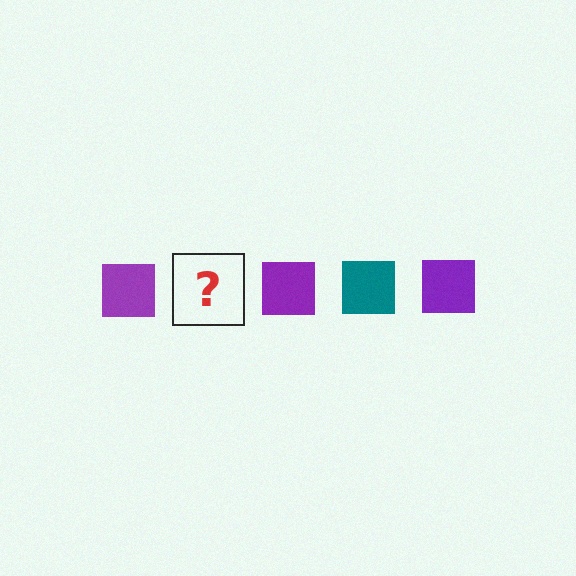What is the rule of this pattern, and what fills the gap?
The rule is that the pattern cycles through purple, teal squares. The gap should be filled with a teal square.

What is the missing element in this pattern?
The missing element is a teal square.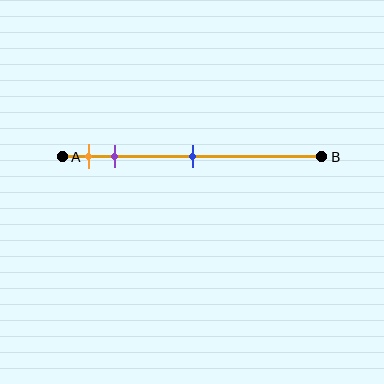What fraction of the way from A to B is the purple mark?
The purple mark is approximately 20% (0.2) of the way from A to B.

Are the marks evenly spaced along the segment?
No, the marks are not evenly spaced.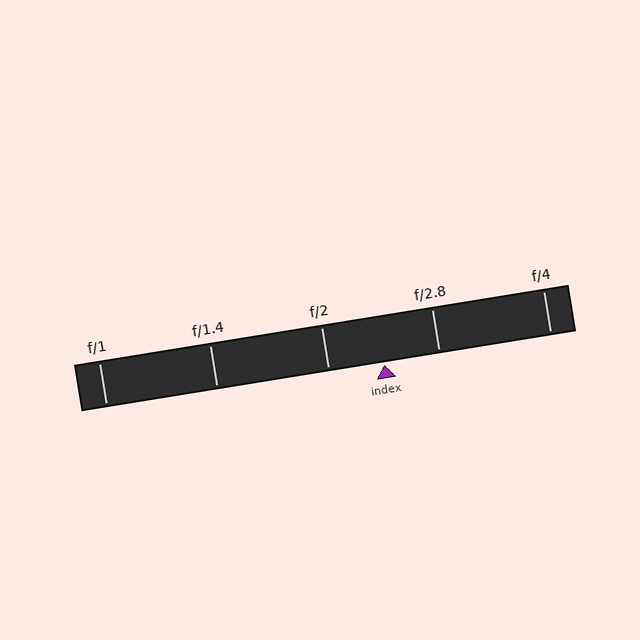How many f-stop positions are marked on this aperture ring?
There are 5 f-stop positions marked.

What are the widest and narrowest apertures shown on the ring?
The widest aperture shown is f/1 and the narrowest is f/4.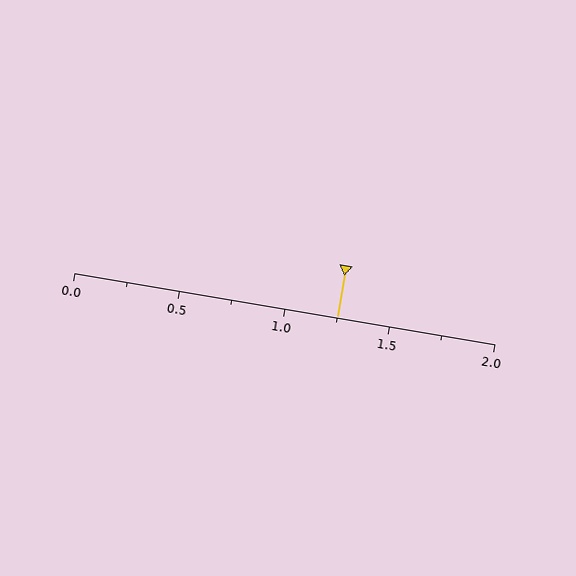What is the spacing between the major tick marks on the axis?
The major ticks are spaced 0.5 apart.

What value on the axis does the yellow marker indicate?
The marker indicates approximately 1.25.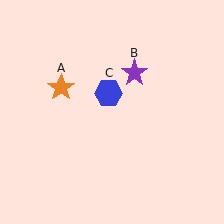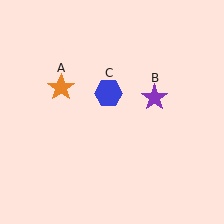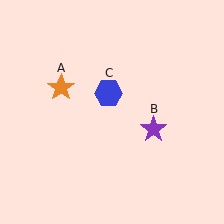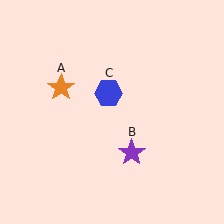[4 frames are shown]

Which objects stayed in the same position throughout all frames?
Orange star (object A) and blue hexagon (object C) remained stationary.